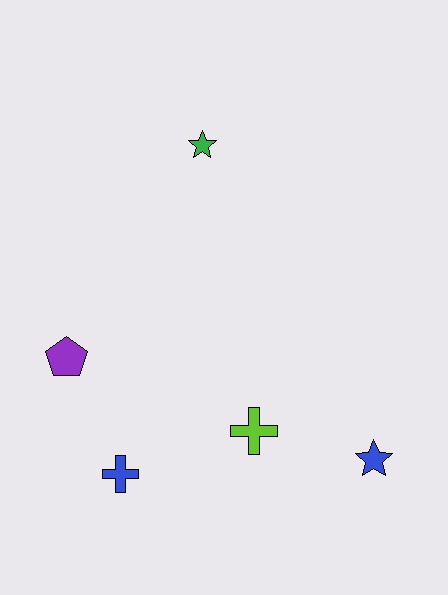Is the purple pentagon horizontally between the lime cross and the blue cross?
No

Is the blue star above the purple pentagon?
No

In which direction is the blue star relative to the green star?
The blue star is below the green star.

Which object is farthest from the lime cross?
The green star is farthest from the lime cross.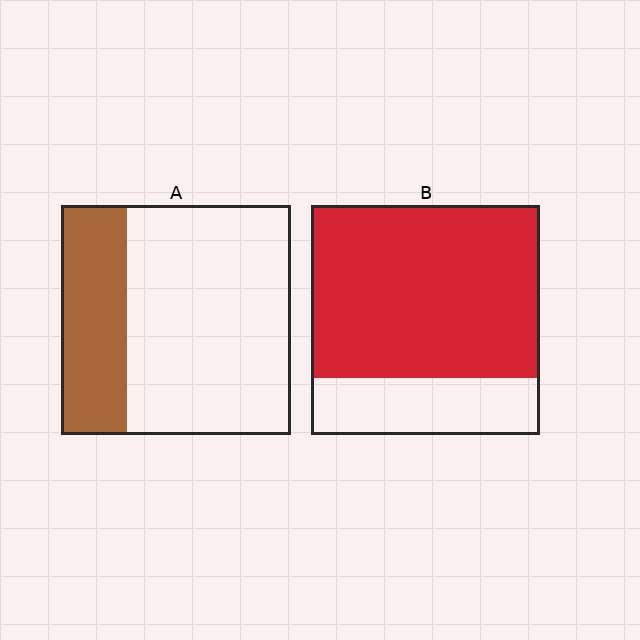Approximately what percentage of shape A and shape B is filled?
A is approximately 30% and B is approximately 75%.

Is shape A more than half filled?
No.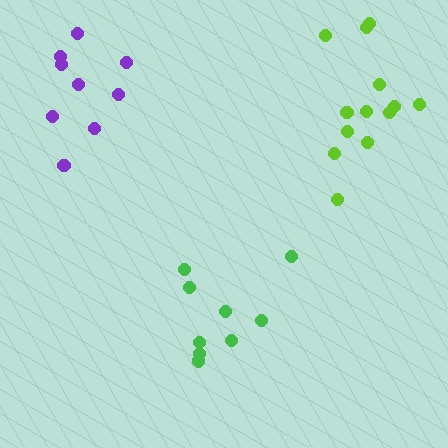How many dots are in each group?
Group 1: 9 dots, Group 2: 9 dots, Group 3: 13 dots (31 total).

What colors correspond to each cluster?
The clusters are colored: green, purple, lime.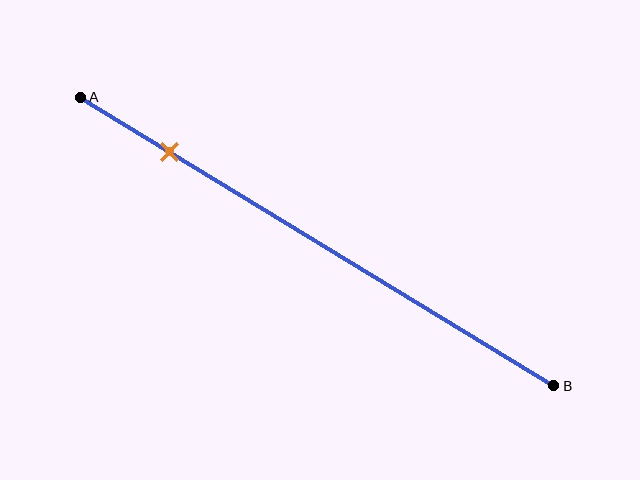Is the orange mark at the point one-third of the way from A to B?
No, the mark is at about 20% from A, not at the 33% one-third point.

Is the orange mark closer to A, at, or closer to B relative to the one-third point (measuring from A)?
The orange mark is closer to point A than the one-third point of segment AB.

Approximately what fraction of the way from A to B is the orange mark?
The orange mark is approximately 20% of the way from A to B.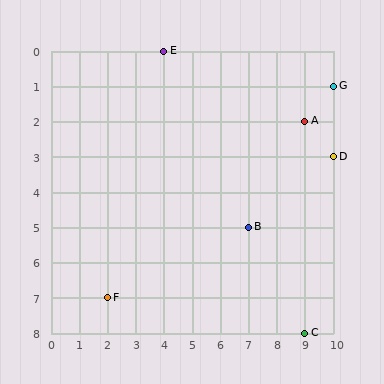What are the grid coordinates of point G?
Point G is at grid coordinates (10, 1).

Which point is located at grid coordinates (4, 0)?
Point E is at (4, 0).